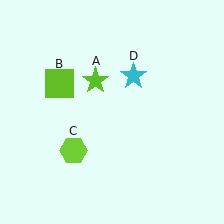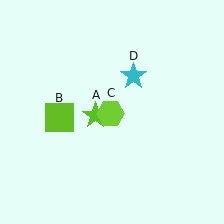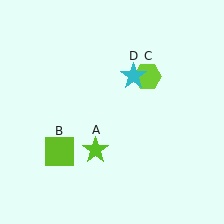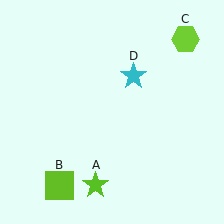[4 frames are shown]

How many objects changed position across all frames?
3 objects changed position: lime star (object A), lime square (object B), lime hexagon (object C).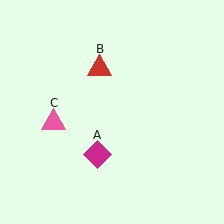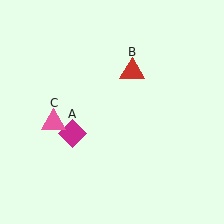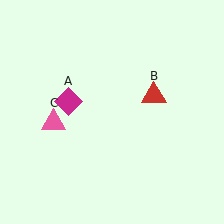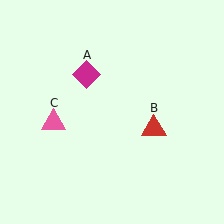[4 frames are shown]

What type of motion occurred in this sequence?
The magenta diamond (object A), red triangle (object B) rotated clockwise around the center of the scene.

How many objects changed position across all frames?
2 objects changed position: magenta diamond (object A), red triangle (object B).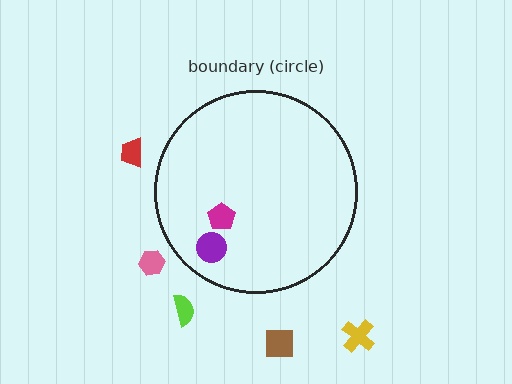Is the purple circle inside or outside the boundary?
Inside.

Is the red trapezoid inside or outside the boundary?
Outside.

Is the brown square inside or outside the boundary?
Outside.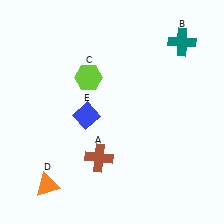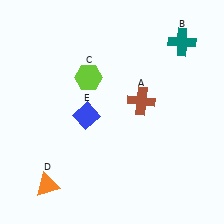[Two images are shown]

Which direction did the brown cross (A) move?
The brown cross (A) moved up.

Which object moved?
The brown cross (A) moved up.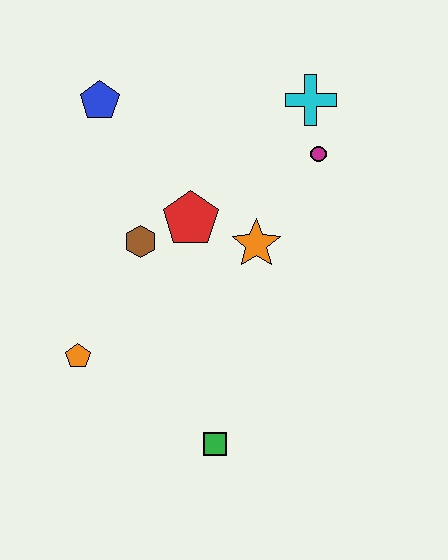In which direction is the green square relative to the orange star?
The green square is below the orange star.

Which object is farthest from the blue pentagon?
The green square is farthest from the blue pentagon.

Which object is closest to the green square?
The orange pentagon is closest to the green square.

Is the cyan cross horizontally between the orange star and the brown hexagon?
No